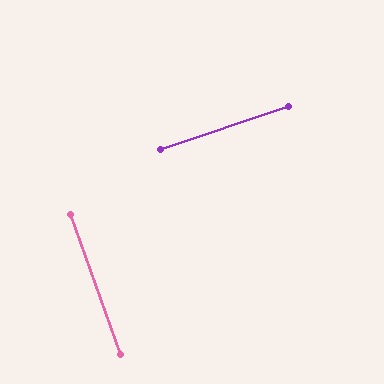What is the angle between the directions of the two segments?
Approximately 89 degrees.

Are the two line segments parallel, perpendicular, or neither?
Perpendicular — they meet at approximately 89°.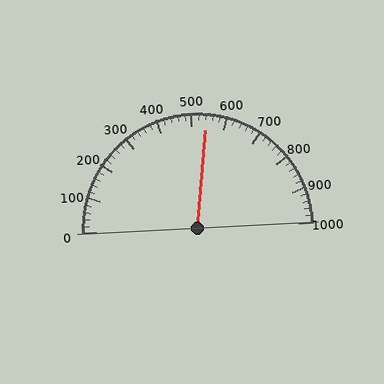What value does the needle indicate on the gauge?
The needle indicates approximately 540.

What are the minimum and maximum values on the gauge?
The gauge ranges from 0 to 1000.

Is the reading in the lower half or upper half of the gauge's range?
The reading is in the upper half of the range (0 to 1000).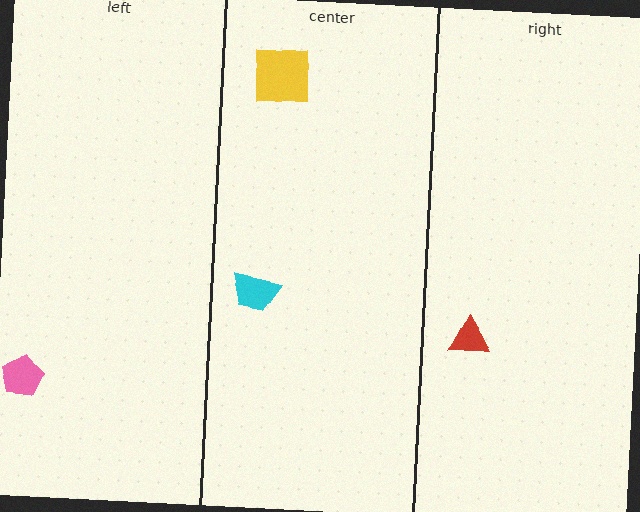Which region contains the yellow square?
The center region.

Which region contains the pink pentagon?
The left region.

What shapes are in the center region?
The yellow square, the cyan trapezoid.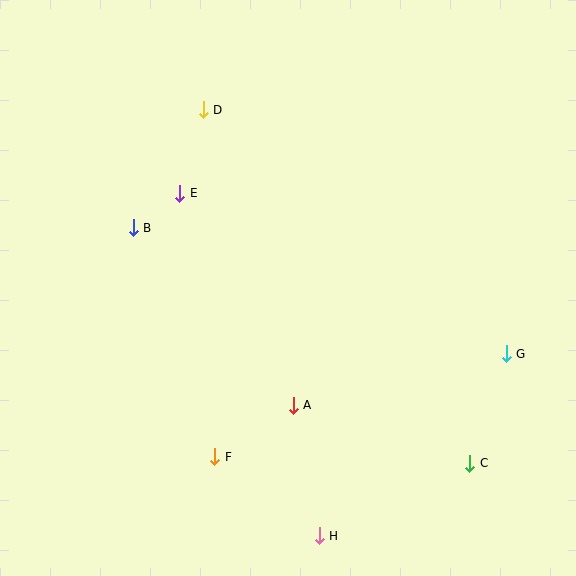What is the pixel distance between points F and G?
The distance between F and G is 309 pixels.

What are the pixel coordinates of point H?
Point H is at (319, 536).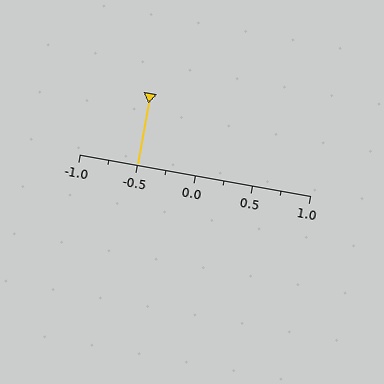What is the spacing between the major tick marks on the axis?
The major ticks are spaced 0.5 apart.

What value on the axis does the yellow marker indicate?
The marker indicates approximately -0.5.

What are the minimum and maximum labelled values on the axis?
The axis runs from -1.0 to 1.0.